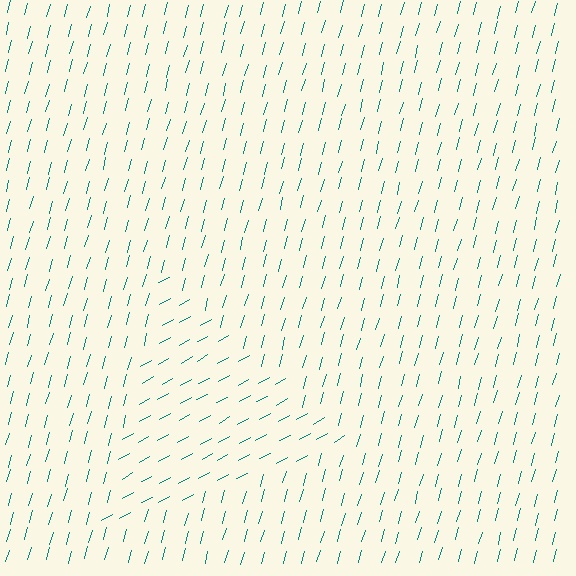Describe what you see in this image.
The image is filled with small teal line segments. A triangle region in the image has lines oriented differently from the surrounding lines, creating a visible texture boundary.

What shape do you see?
I see a triangle.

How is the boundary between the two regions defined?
The boundary is defined purely by a change in line orientation (approximately 45 degrees difference). All lines are the same color and thickness.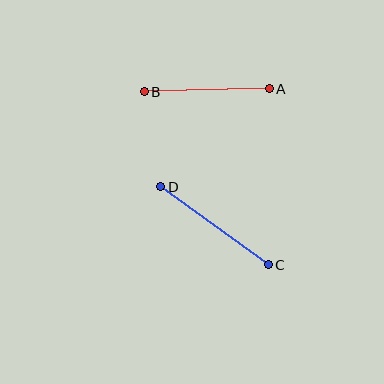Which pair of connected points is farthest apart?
Points C and D are farthest apart.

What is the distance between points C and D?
The distance is approximately 133 pixels.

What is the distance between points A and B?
The distance is approximately 125 pixels.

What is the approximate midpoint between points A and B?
The midpoint is at approximately (207, 90) pixels.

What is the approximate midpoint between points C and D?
The midpoint is at approximately (215, 226) pixels.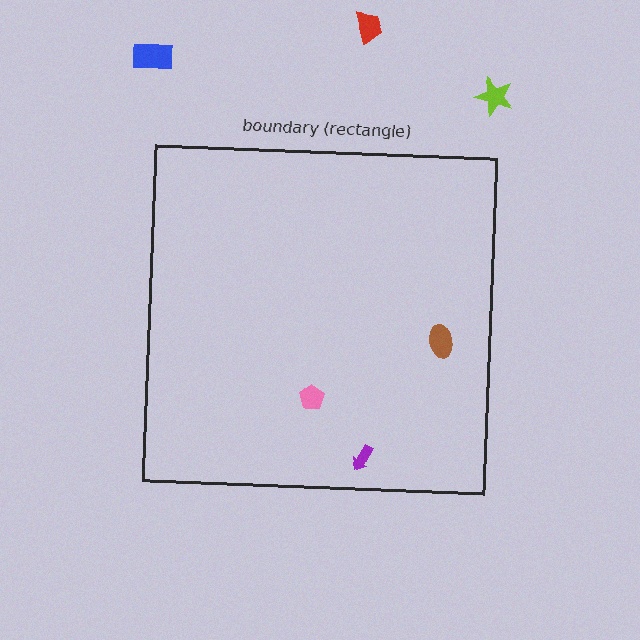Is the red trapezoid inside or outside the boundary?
Outside.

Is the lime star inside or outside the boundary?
Outside.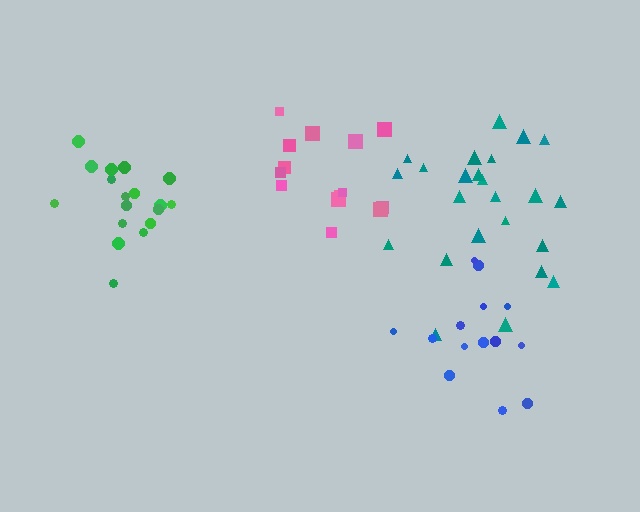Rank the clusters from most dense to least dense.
green, pink, blue, teal.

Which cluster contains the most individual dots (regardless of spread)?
Teal (24).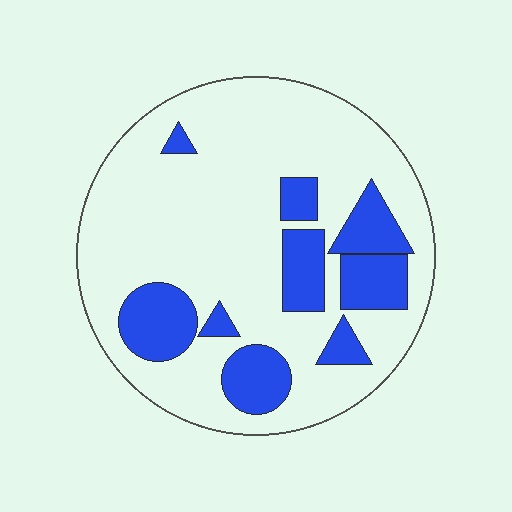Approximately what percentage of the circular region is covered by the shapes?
Approximately 25%.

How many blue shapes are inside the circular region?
9.